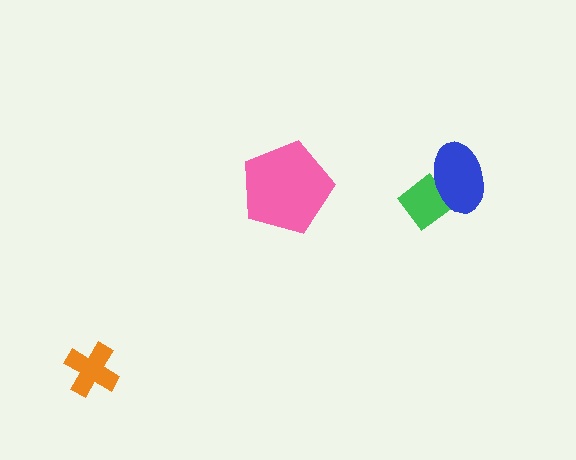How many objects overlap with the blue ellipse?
1 object overlaps with the blue ellipse.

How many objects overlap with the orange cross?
0 objects overlap with the orange cross.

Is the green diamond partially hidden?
Yes, it is partially covered by another shape.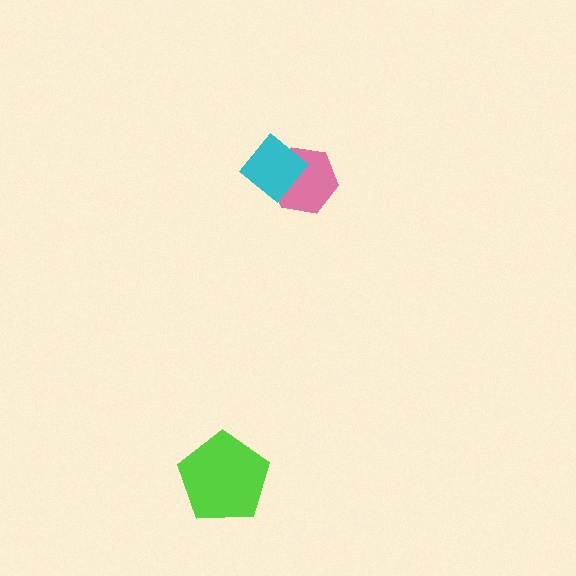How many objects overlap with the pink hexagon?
1 object overlaps with the pink hexagon.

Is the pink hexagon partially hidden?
Yes, it is partially covered by another shape.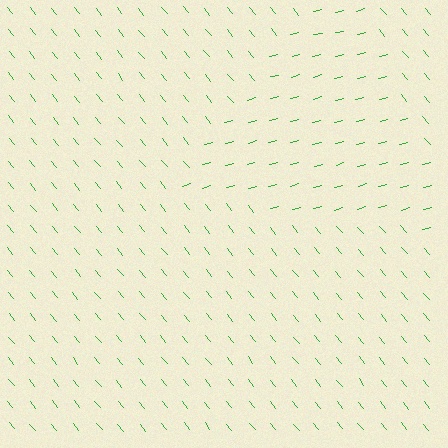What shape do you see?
I see a triangle.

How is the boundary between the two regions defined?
The boundary is defined purely by a change in line orientation (approximately 65 degrees difference). All lines are the same color and thickness.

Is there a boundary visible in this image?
Yes, there is a texture boundary formed by a change in line orientation.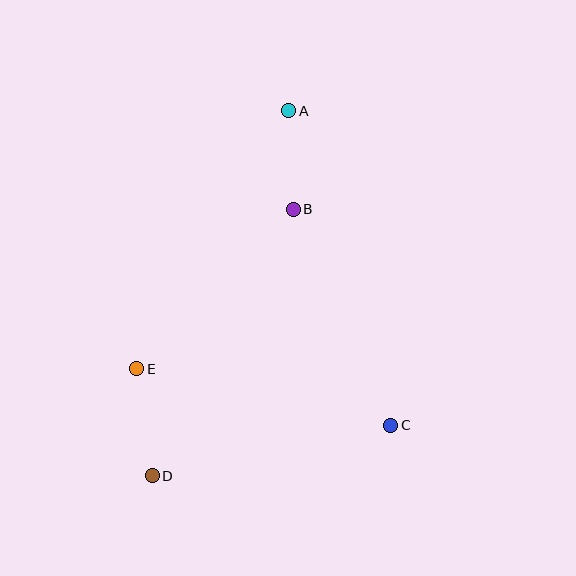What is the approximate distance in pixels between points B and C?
The distance between B and C is approximately 237 pixels.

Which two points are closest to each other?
Points A and B are closest to each other.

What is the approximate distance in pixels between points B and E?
The distance between B and E is approximately 224 pixels.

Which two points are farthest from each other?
Points A and D are farthest from each other.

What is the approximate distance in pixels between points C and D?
The distance between C and D is approximately 244 pixels.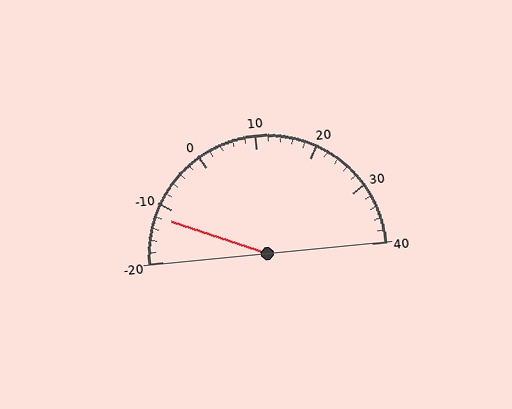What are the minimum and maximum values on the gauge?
The gauge ranges from -20 to 40.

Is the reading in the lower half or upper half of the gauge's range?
The reading is in the lower half of the range (-20 to 40).